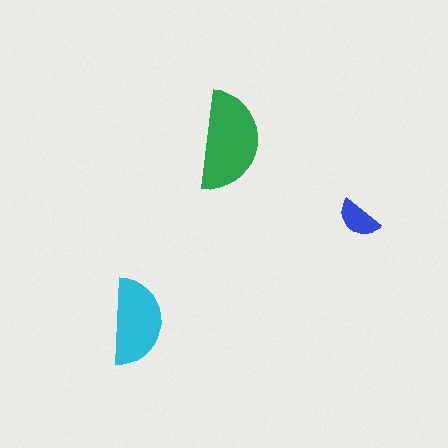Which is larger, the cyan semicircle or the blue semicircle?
The cyan one.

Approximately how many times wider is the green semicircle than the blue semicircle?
About 2 times wider.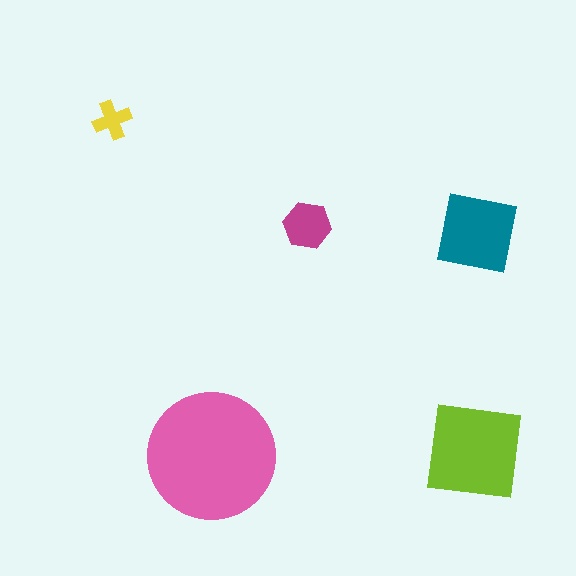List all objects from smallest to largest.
The yellow cross, the magenta hexagon, the teal square, the lime square, the pink circle.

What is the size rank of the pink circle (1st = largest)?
1st.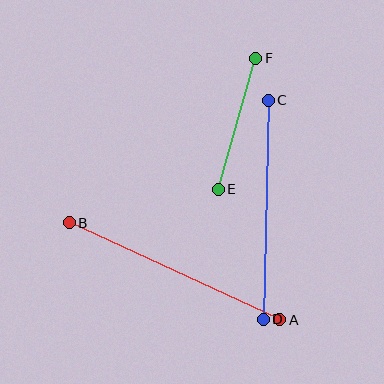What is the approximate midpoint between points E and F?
The midpoint is at approximately (237, 124) pixels.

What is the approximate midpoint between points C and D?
The midpoint is at approximately (266, 210) pixels.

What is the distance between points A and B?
The distance is approximately 232 pixels.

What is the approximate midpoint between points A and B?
The midpoint is at approximately (174, 271) pixels.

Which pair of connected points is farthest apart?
Points A and B are farthest apart.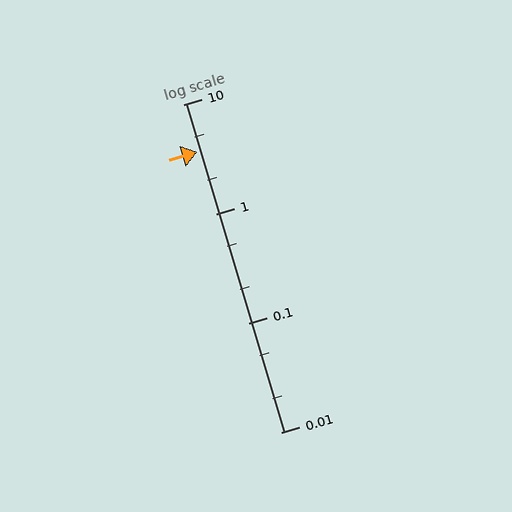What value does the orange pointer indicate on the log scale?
The pointer indicates approximately 3.7.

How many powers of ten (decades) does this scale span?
The scale spans 3 decades, from 0.01 to 10.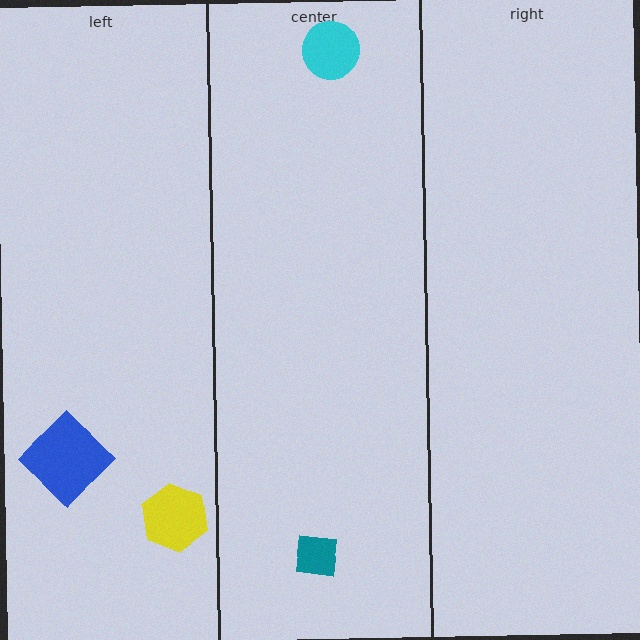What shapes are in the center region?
The teal square, the cyan circle.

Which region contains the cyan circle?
The center region.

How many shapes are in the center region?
2.